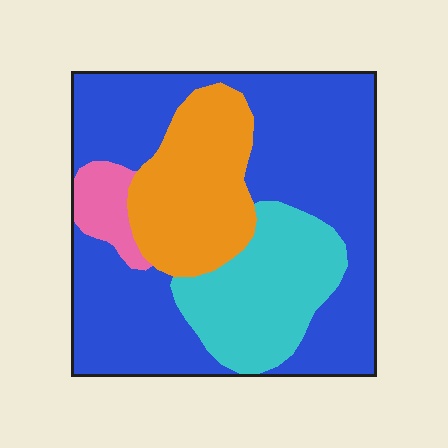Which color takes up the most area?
Blue, at roughly 55%.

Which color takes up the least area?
Pink, at roughly 5%.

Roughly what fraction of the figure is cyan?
Cyan covers around 20% of the figure.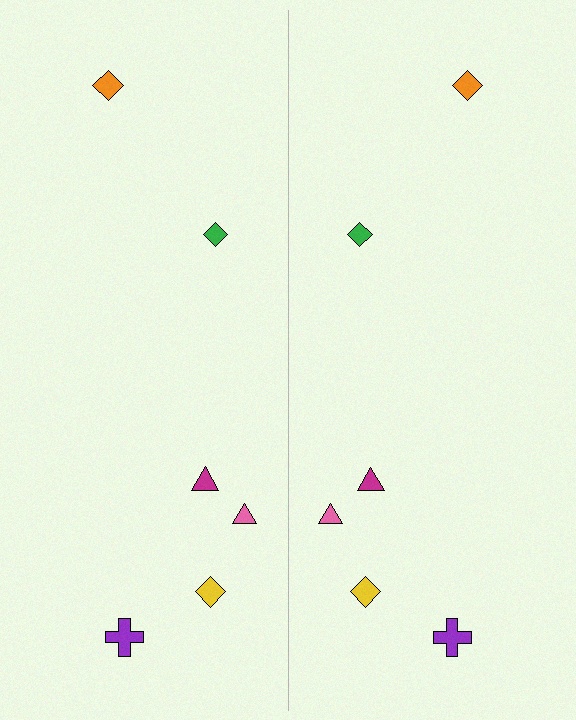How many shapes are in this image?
There are 12 shapes in this image.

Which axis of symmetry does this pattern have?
The pattern has a vertical axis of symmetry running through the center of the image.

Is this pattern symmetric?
Yes, this pattern has bilateral (reflection) symmetry.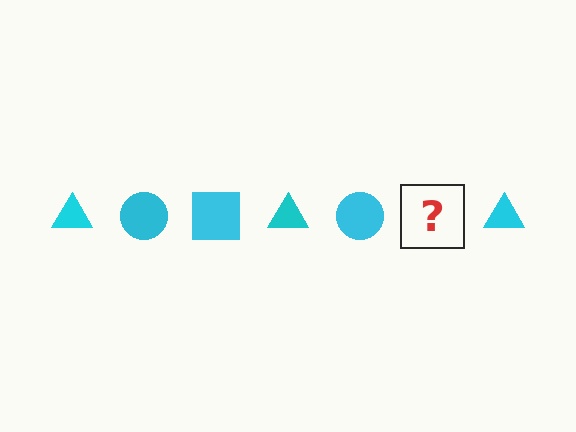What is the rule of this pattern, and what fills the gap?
The rule is that the pattern cycles through triangle, circle, square shapes in cyan. The gap should be filled with a cyan square.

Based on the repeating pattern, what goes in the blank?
The blank should be a cyan square.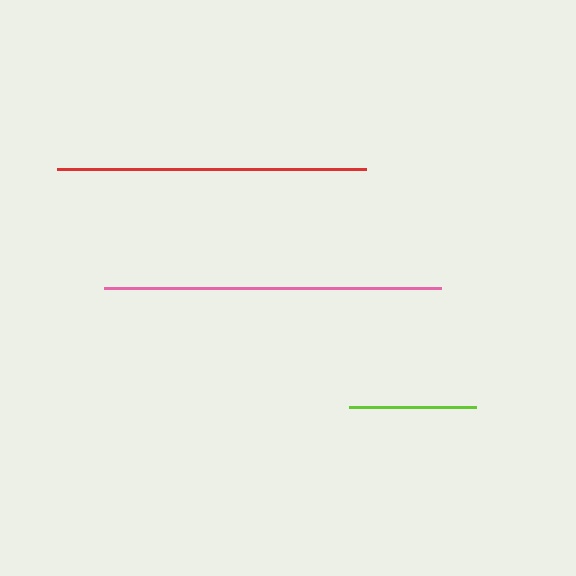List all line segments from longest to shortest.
From longest to shortest: pink, red, lime.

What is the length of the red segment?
The red segment is approximately 309 pixels long.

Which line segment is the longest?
The pink line is the longest at approximately 337 pixels.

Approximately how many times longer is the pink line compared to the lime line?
The pink line is approximately 2.7 times the length of the lime line.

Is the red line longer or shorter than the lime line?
The red line is longer than the lime line.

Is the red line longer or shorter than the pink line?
The pink line is longer than the red line.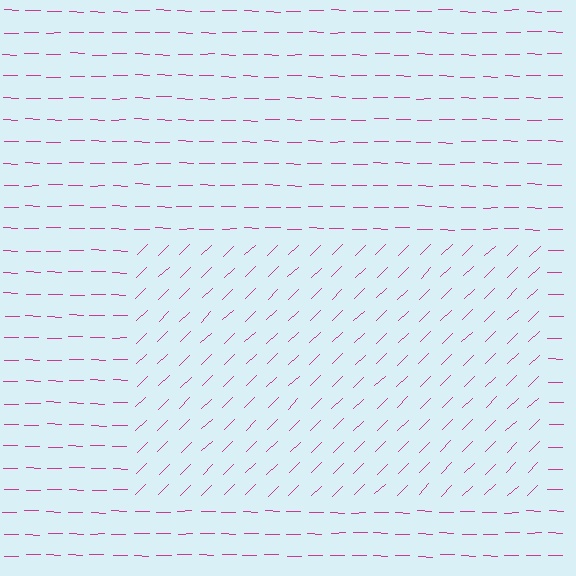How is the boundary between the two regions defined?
The boundary is defined purely by a change in line orientation (approximately 45 degrees difference). All lines are the same color and thickness.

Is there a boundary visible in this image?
Yes, there is a texture boundary formed by a change in line orientation.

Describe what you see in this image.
The image is filled with small magenta line segments. A rectangle region in the image has lines oriented differently from the surrounding lines, creating a visible texture boundary.